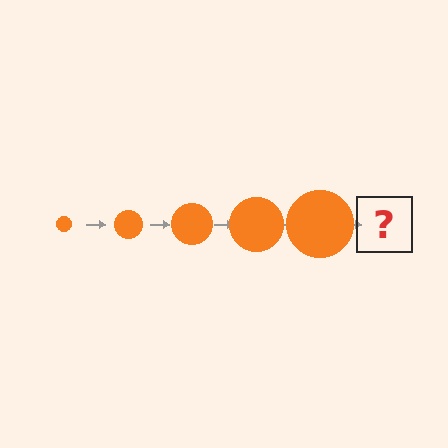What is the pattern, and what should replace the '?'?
The pattern is that the circle gets progressively larger each step. The '?' should be an orange circle, larger than the previous one.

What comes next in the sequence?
The next element should be an orange circle, larger than the previous one.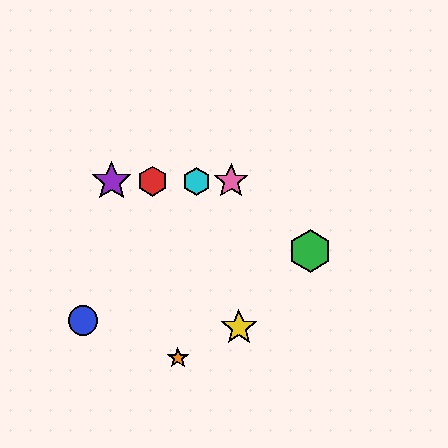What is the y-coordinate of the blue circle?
The blue circle is at y≈321.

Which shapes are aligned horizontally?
The red hexagon, the purple star, the cyan hexagon, the pink star are aligned horizontally.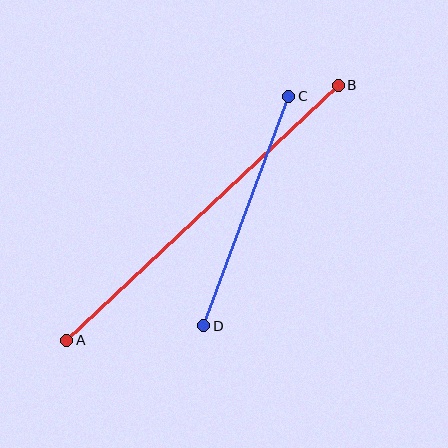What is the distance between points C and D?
The distance is approximately 245 pixels.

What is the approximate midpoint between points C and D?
The midpoint is at approximately (246, 211) pixels.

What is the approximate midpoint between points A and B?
The midpoint is at approximately (202, 213) pixels.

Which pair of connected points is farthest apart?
Points A and B are farthest apart.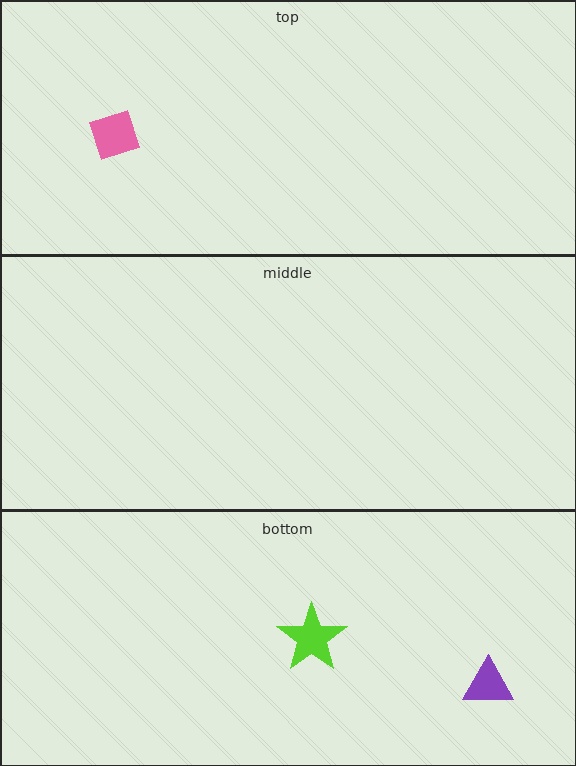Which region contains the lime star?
The bottom region.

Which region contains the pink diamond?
The top region.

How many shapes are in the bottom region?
2.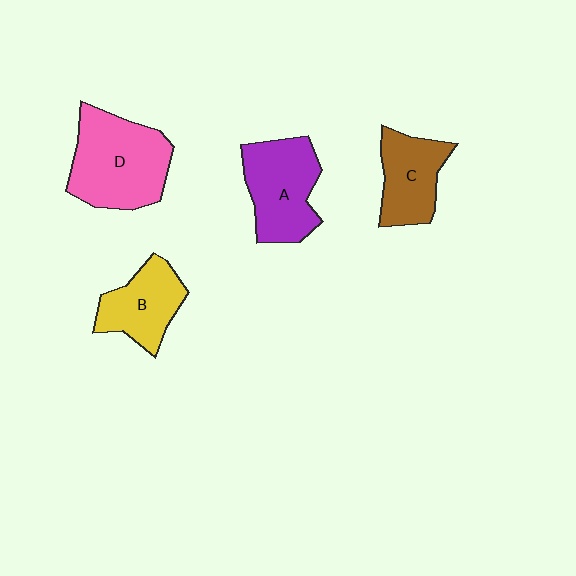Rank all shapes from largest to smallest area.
From largest to smallest: D (pink), A (purple), C (brown), B (yellow).